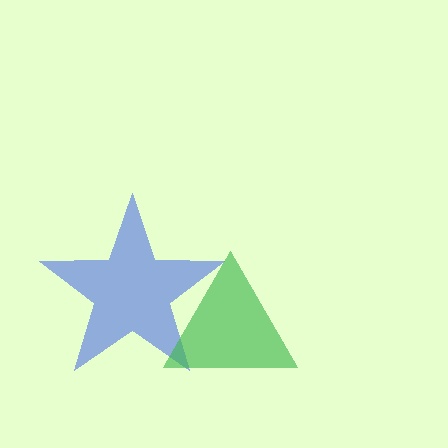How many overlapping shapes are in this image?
There are 2 overlapping shapes in the image.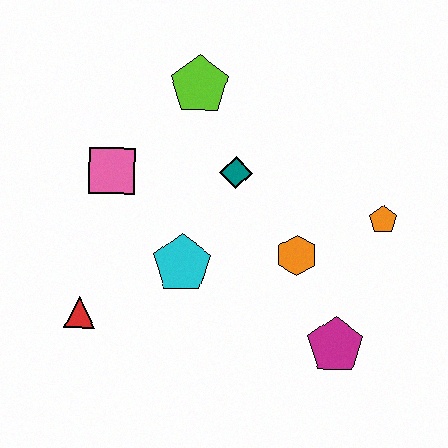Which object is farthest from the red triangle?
The orange pentagon is farthest from the red triangle.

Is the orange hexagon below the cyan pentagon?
No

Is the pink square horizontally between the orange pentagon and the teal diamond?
No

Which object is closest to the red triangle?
The cyan pentagon is closest to the red triangle.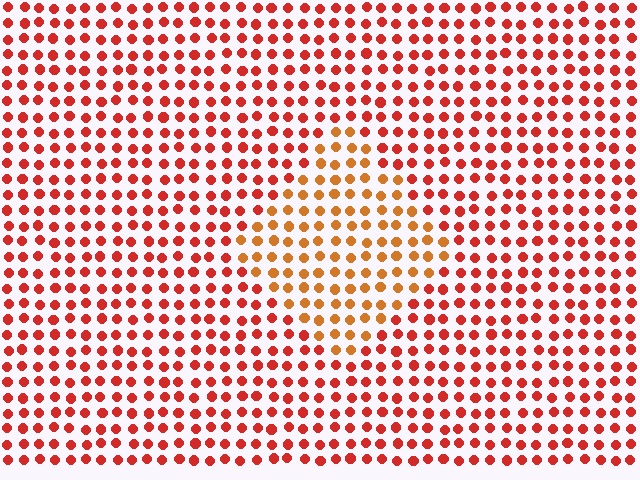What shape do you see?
I see a diamond.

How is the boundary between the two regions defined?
The boundary is defined purely by a slight shift in hue (about 28 degrees). Spacing, size, and orientation are identical on both sides.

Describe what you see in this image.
The image is filled with small red elements in a uniform arrangement. A diamond-shaped region is visible where the elements are tinted to a slightly different hue, forming a subtle color boundary.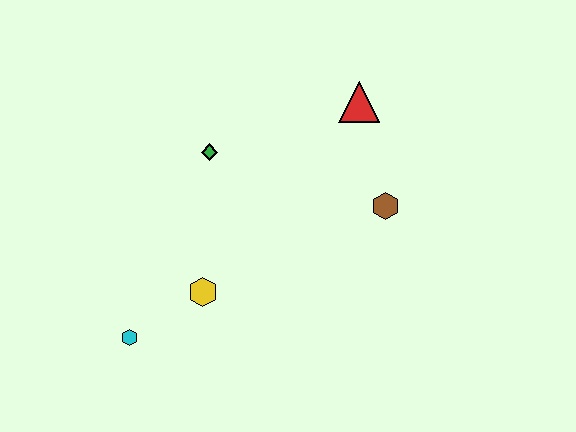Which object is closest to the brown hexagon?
The red triangle is closest to the brown hexagon.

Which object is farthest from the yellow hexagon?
The red triangle is farthest from the yellow hexagon.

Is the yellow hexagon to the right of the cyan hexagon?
Yes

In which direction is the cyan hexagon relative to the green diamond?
The cyan hexagon is below the green diamond.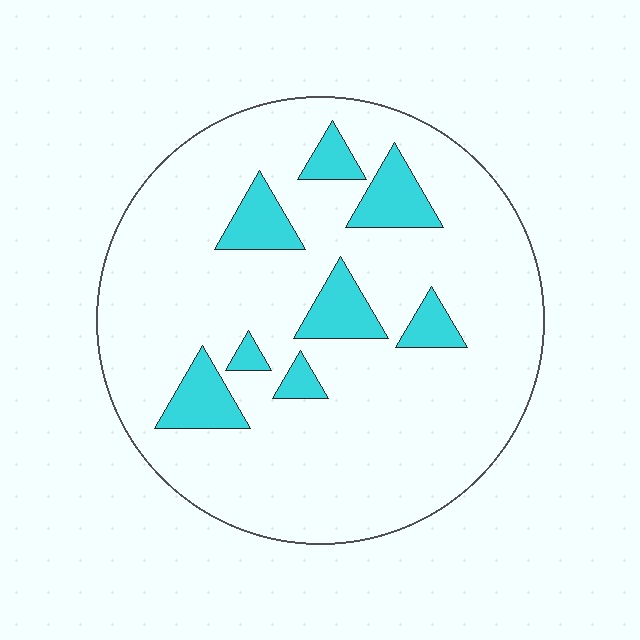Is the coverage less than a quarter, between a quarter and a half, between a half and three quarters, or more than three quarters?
Less than a quarter.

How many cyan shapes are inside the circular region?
8.